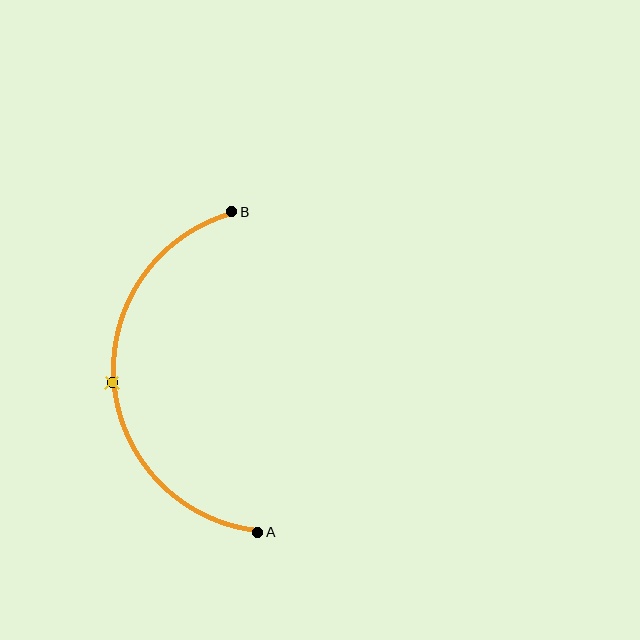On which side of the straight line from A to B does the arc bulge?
The arc bulges to the left of the straight line connecting A and B.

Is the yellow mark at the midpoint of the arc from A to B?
Yes. The yellow mark lies on the arc at equal arc-length from both A and B — it is the arc midpoint.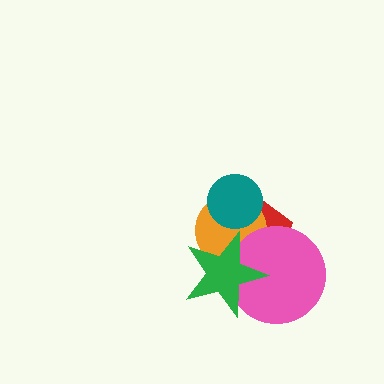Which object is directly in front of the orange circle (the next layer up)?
The teal circle is directly in front of the orange circle.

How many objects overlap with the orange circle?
4 objects overlap with the orange circle.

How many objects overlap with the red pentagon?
4 objects overlap with the red pentagon.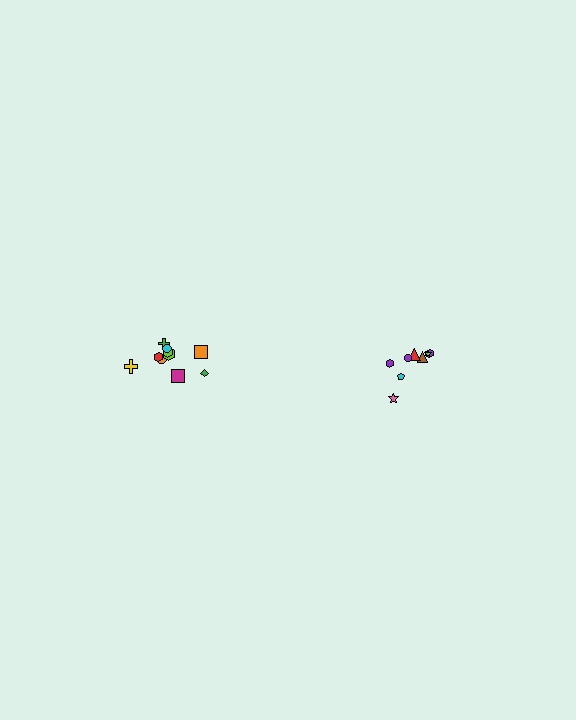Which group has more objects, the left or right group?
The left group.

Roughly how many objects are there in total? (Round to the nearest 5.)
Roughly 20 objects in total.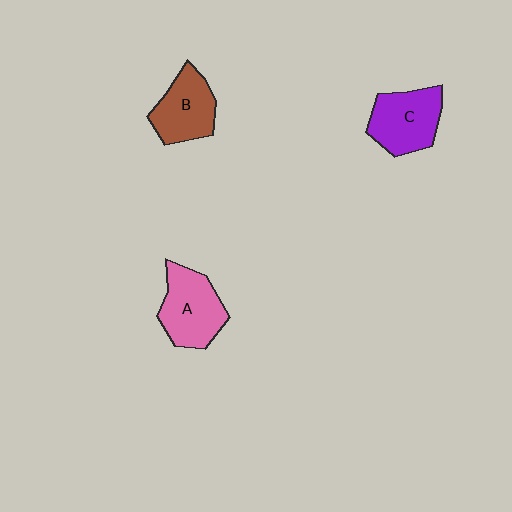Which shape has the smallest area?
Shape B (brown).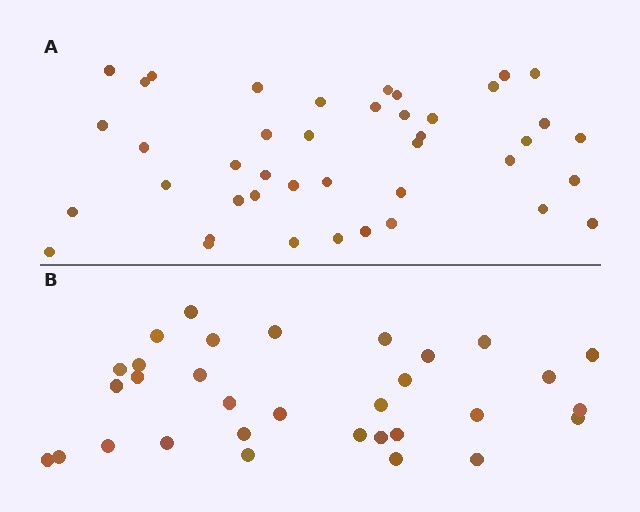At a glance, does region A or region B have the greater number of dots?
Region A (the top region) has more dots.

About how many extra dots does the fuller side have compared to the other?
Region A has roughly 10 or so more dots than region B.